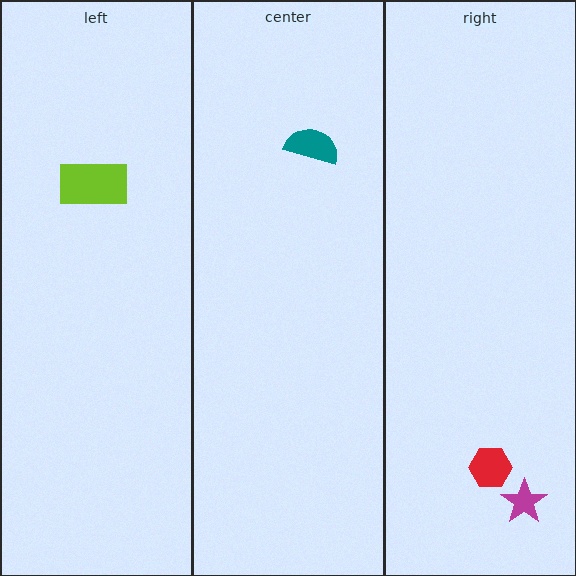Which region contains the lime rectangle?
The left region.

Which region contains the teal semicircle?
The center region.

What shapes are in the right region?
The magenta star, the red hexagon.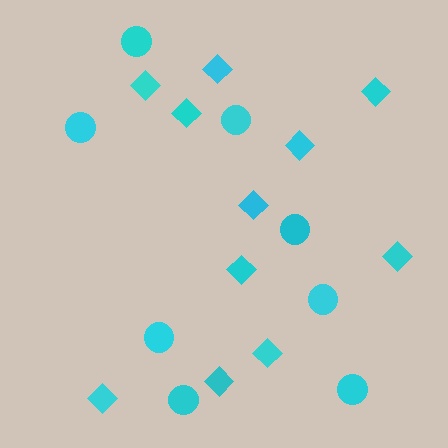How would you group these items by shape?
There are 2 groups: one group of diamonds (11) and one group of circles (8).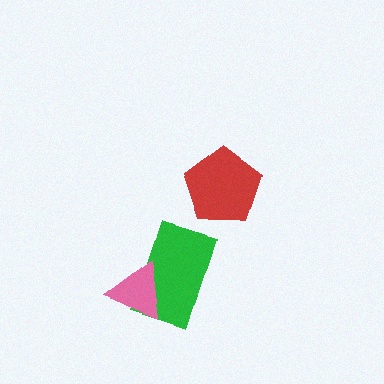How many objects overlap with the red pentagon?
0 objects overlap with the red pentagon.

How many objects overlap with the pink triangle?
1 object overlaps with the pink triangle.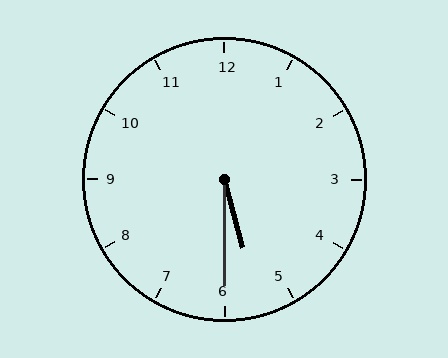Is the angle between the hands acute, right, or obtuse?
It is acute.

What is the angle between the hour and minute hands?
Approximately 15 degrees.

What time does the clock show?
5:30.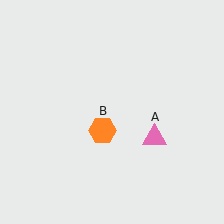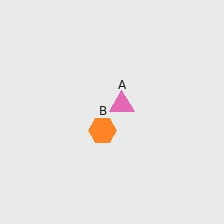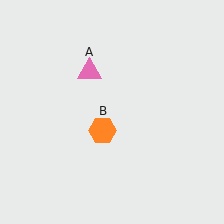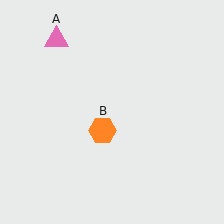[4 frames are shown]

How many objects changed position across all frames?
1 object changed position: pink triangle (object A).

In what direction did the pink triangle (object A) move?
The pink triangle (object A) moved up and to the left.